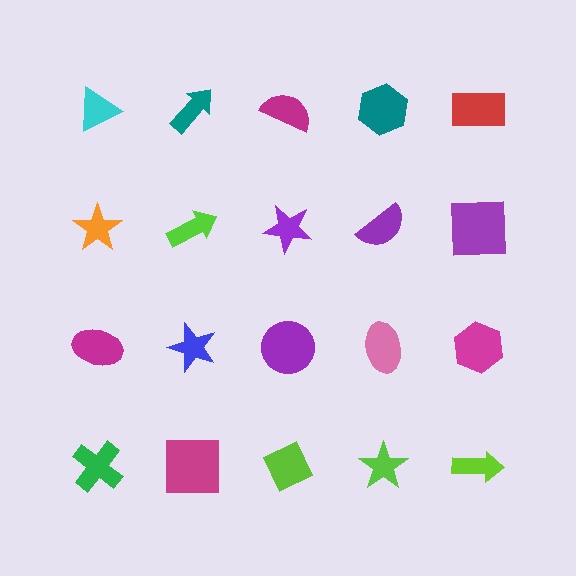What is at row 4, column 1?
A green cross.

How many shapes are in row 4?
5 shapes.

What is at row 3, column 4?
A pink ellipse.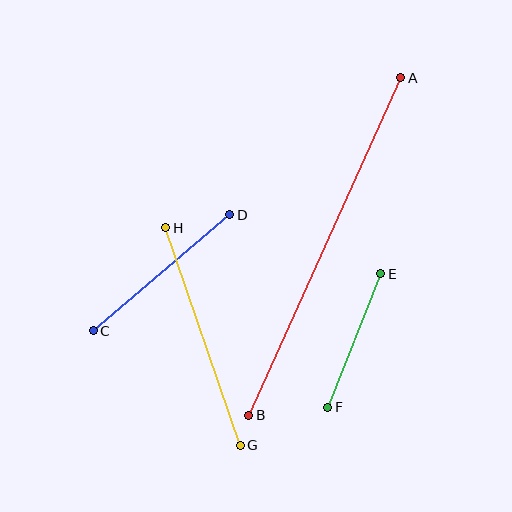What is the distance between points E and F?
The distance is approximately 144 pixels.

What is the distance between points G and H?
The distance is approximately 230 pixels.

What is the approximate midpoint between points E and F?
The midpoint is at approximately (354, 340) pixels.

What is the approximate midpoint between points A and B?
The midpoint is at approximately (325, 247) pixels.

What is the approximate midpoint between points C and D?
The midpoint is at approximately (162, 273) pixels.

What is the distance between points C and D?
The distance is approximately 179 pixels.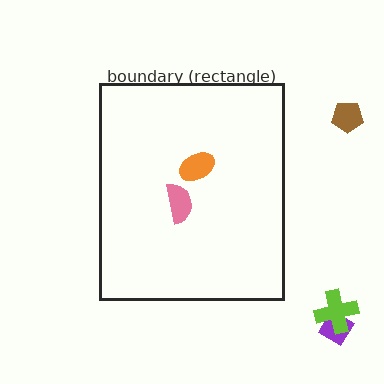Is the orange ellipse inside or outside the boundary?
Inside.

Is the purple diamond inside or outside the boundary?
Outside.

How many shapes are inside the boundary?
2 inside, 3 outside.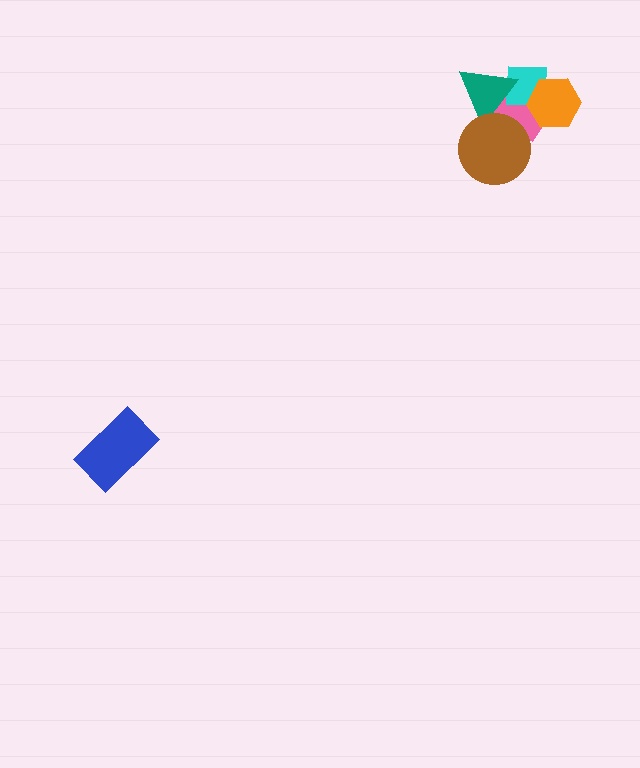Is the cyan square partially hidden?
Yes, it is partially covered by another shape.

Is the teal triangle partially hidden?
Yes, it is partially covered by another shape.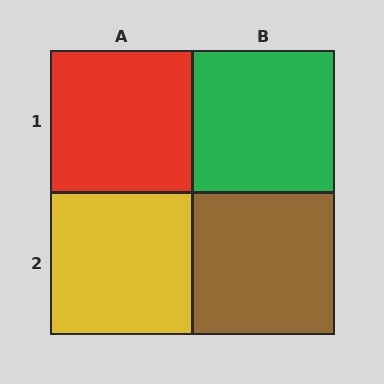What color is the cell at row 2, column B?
Brown.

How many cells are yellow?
1 cell is yellow.